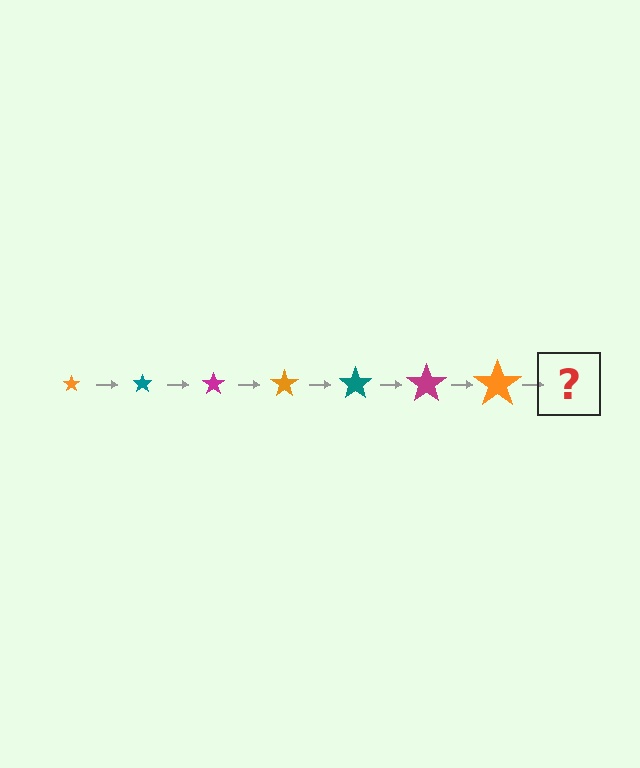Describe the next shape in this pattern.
It should be a teal star, larger than the previous one.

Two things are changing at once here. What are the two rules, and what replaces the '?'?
The two rules are that the star grows larger each step and the color cycles through orange, teal, and magenta. The '?' should be a teal star, larger than the previous one.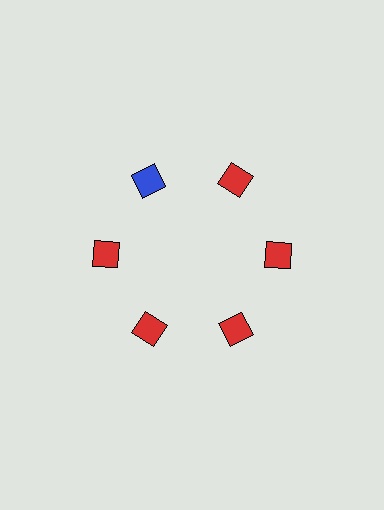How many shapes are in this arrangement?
There are 6 shapes arranged in a ring pattern.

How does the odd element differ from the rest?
It has a different color: blue instead of red.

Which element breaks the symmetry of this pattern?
The blue diamond at roughly the 11 o'clock position breaks the symmetry. All other shapes are red diamonds.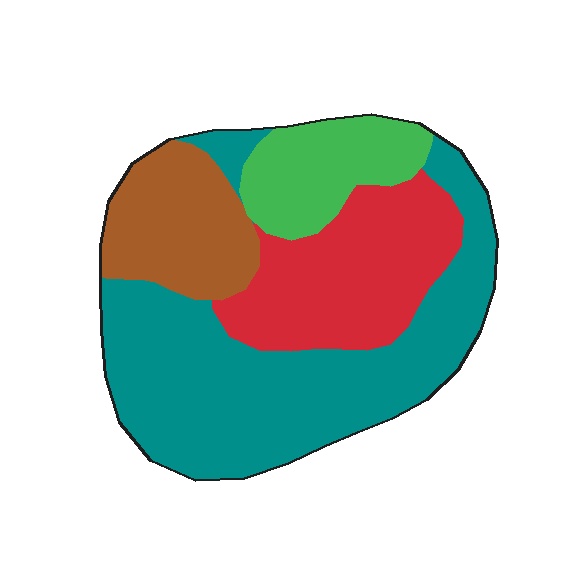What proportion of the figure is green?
Green takes up less than a sixth of the figure.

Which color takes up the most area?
Teal, at roughly 45%.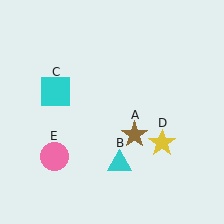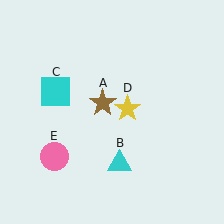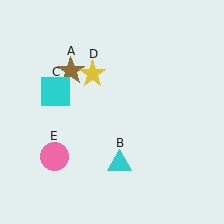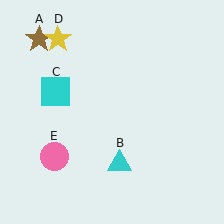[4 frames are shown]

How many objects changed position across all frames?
2 objects changed position: brown star (object A), yellow star (object D).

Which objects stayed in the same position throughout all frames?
Cyan triangle (object B) and cyan square (object C) and pink circle (object E) remained stationary.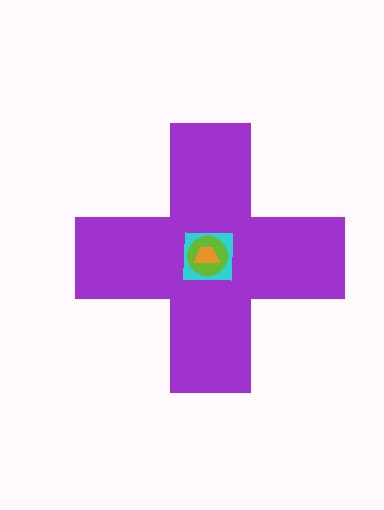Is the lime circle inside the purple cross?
Yes.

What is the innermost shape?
The orange trapezoid.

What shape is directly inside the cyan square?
The lime circle.